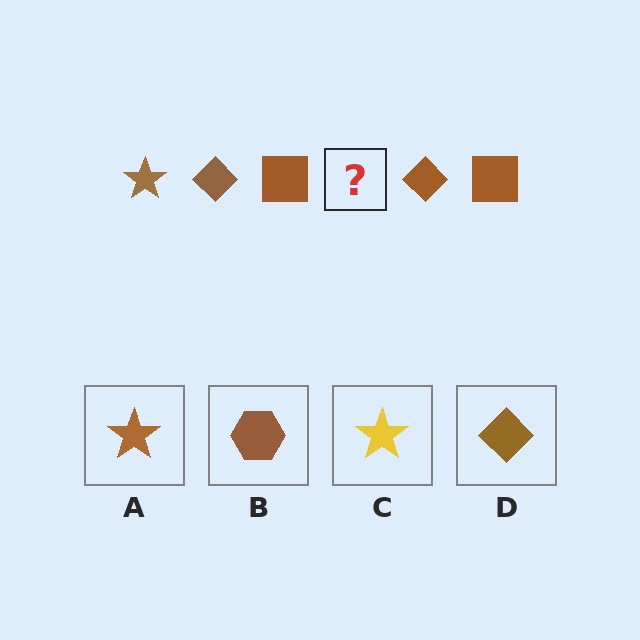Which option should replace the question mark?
Option A.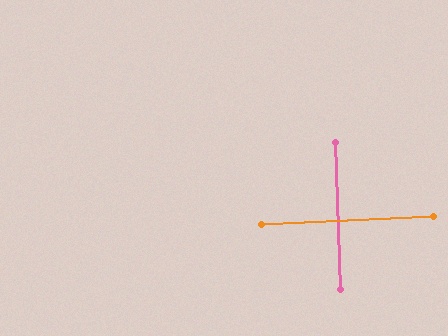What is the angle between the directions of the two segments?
Approximately 90 degrees.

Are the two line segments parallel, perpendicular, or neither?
Perpendicular — they meet at approximately 90°.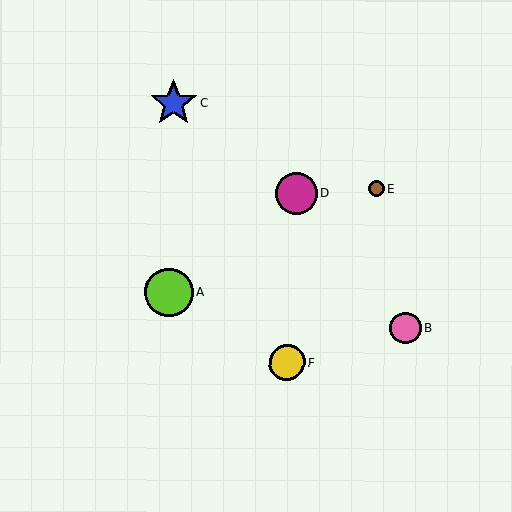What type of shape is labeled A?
Shape A is a lime circle.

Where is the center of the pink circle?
The center of the pink circle is at (405, 328).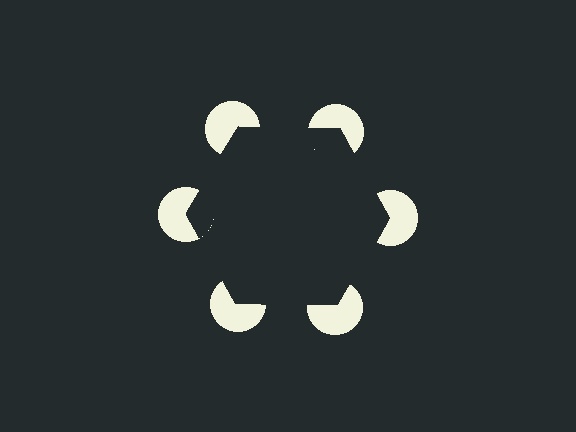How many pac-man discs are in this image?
There are 6 — one at each vertex of the illusory hexagon.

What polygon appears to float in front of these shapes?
An illusory hexagon — its edges are inferred from the aligned wedge cuts in the pac-man discs, not physically drawn.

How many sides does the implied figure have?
6 sides.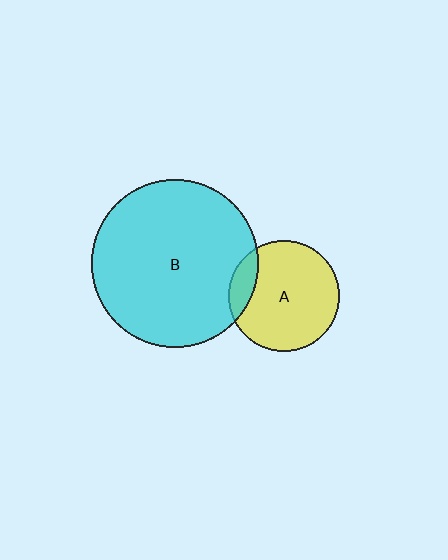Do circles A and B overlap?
Yes.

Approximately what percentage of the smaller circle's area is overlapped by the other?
Approximately 15%.